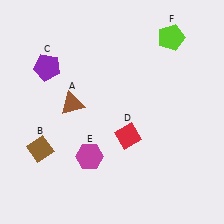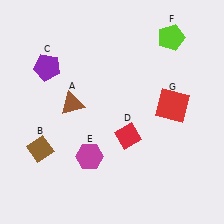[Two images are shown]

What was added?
A red square (G) was added in Image 2.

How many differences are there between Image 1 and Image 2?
There is 1 difference between the two images.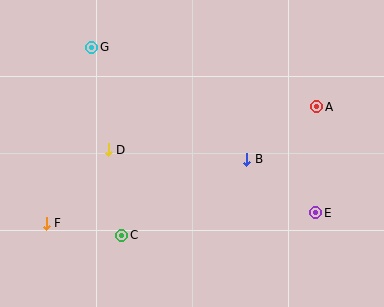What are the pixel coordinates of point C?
Point C is at (122, 235).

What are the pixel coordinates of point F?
Point F is at (46, 223).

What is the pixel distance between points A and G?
The distance between A and G is 232 pixels.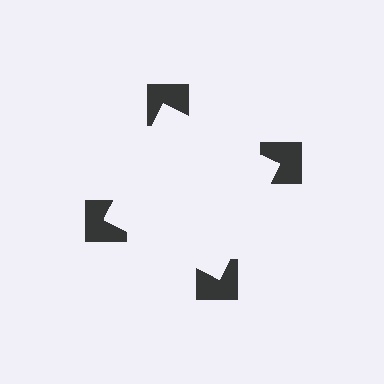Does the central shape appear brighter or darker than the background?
It typically appears slightly brighter than the background, even though no actual brightness change is drawn.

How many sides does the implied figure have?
4 sides.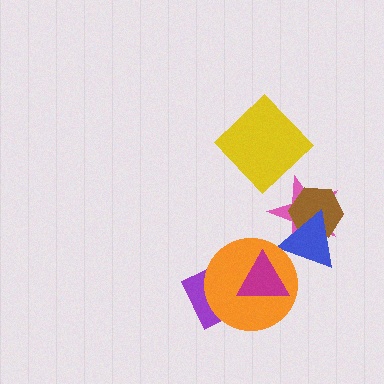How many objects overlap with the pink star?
2 objects overlap with the pink star.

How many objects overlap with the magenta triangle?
2 objects overlap with the magenta triangle.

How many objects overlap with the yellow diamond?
0 objects overlap with the yellow diamond.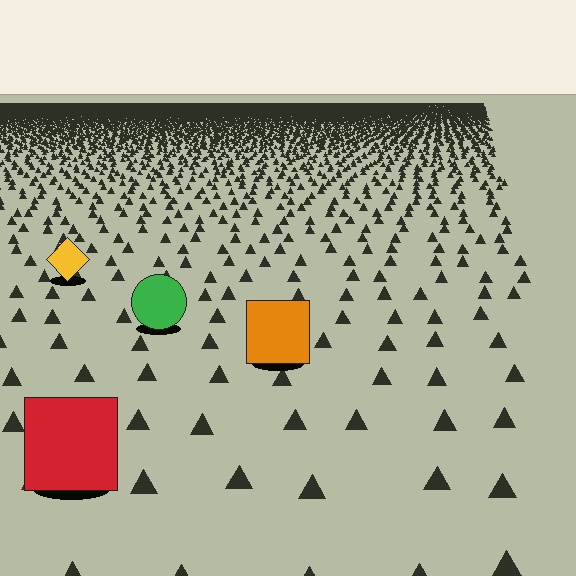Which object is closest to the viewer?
The red square is closest. The texture marks near it are larger and more spread out.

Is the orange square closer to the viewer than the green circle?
Yes. The orange square is closer — you can tell from the texture gradient: the ground texture is coarser near it.